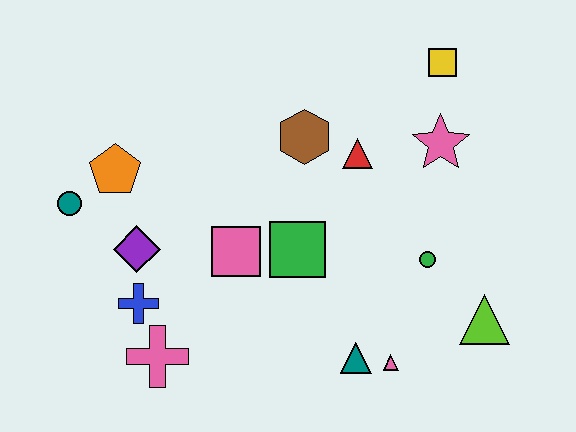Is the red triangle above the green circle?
Yes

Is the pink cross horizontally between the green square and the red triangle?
No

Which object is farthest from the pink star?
The teal circle is farthest from the pink star.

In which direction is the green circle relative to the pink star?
The green circle is below the pink star.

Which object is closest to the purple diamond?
The blue cross is closest to the purple diamond.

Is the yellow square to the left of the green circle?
No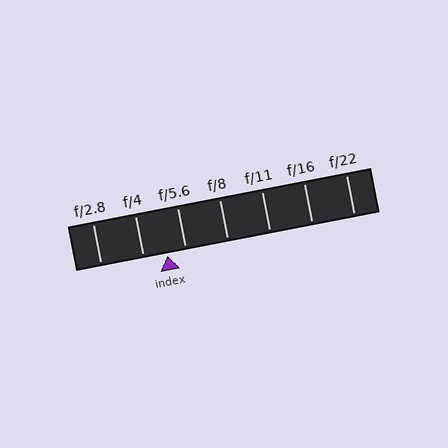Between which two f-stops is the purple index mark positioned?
The index mark is between f/4 and f/5.6.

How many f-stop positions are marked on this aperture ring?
There are 7 f-stop positions marked.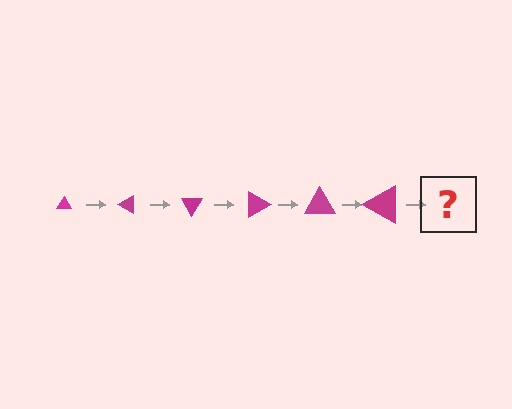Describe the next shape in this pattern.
It should be a triangle, larger than the previous one and rotated 180 degrees from the start.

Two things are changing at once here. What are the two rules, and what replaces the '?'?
The two rules are that the triangle grows larger each step and it rotates 30 degrees each step. The '?' should be a triangle, larger than the previous one and rotated 180 degrees from the start.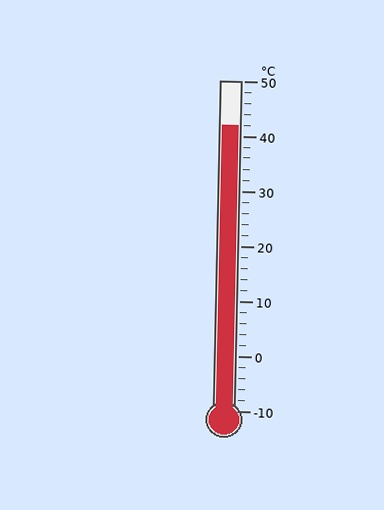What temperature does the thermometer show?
The thermometer shows approximately 42°C.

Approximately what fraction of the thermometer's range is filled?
The thermometer is filled to approximately 85% of its range.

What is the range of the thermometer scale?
The thermometer scale ranges from -10°C to 50°C.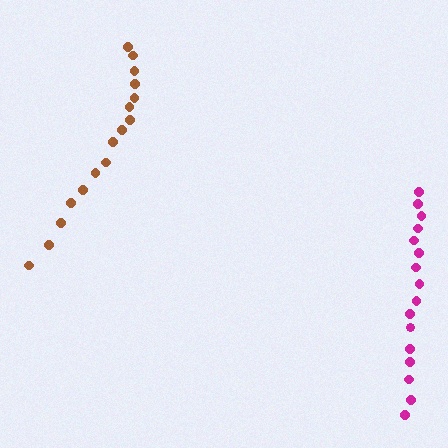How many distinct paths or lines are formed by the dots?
There are 2 distinct paths.